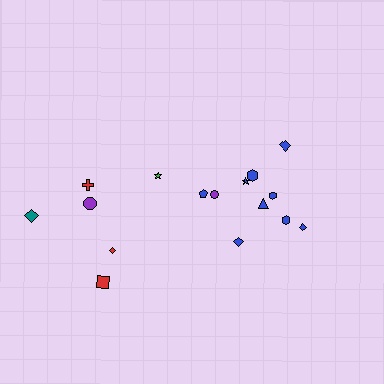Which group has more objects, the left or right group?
The right group.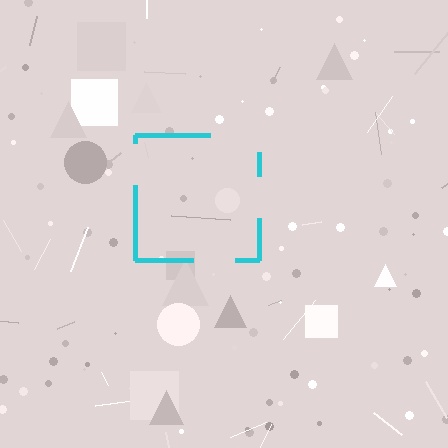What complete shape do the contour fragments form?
The contour fragments form a square.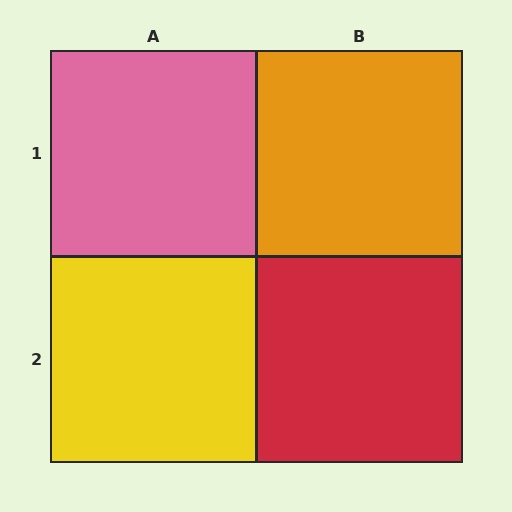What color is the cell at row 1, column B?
Orange.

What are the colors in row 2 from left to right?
Yellow, red.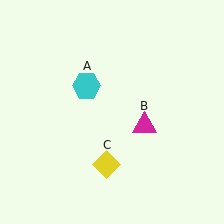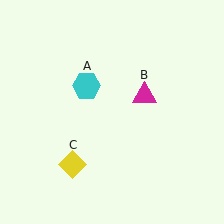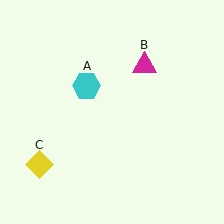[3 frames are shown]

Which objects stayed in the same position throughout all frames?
Cyan hexagon (object A) remained stationary.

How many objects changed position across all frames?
2 objects changed position: magenta triangle (object B), yellow diamond (object C).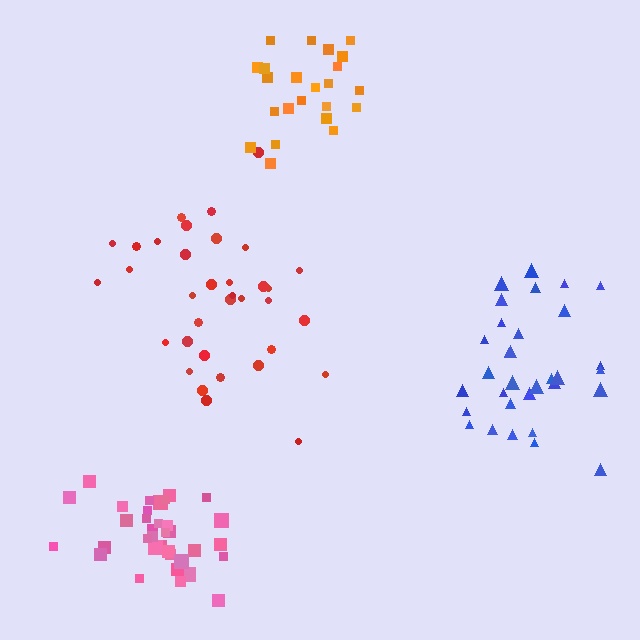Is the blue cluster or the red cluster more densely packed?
Blue.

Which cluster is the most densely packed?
Pink.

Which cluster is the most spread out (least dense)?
Red.